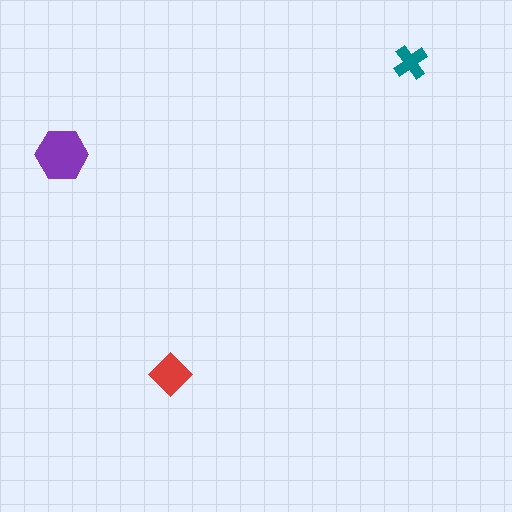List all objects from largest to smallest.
The purple hexagon, the red diamond, the teal cross.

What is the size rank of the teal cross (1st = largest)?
3rd.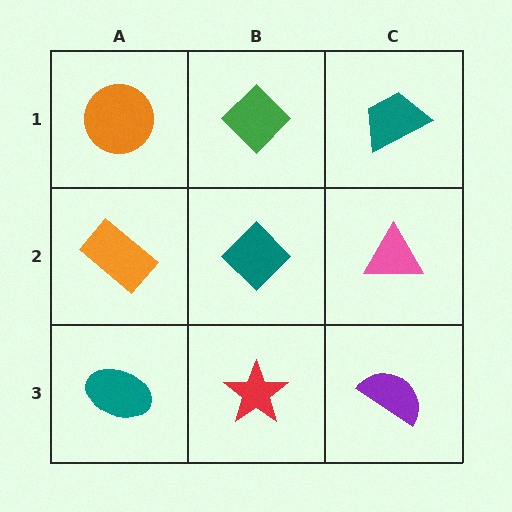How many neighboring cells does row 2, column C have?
3.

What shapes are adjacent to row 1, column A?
An orange rectangle (row 2, column A), a green diamond (row 1, column B).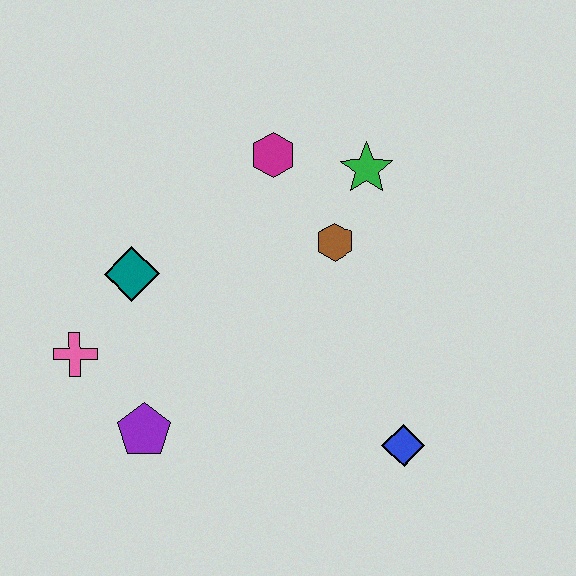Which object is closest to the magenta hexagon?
The green star is closest to the magenta hexagon.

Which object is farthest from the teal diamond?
The blue diamond is farthest from the teal diamond.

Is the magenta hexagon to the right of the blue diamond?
No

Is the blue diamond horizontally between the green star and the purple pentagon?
No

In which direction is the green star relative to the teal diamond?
The green star is to the right of the teal diamond.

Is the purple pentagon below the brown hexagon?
Yes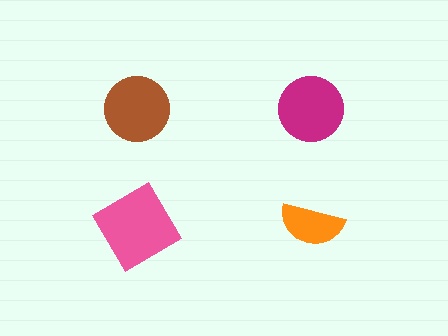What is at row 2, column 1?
A pink diamond.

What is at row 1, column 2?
A magenta circle.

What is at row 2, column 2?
An orange semicircle.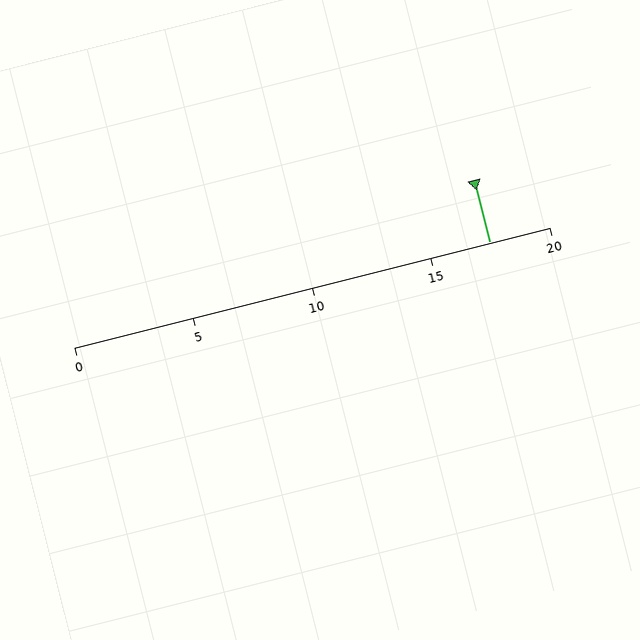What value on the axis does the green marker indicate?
The marker indicates approximately 17.5.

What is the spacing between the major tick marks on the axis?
The major ticks are spaced 5 apart.